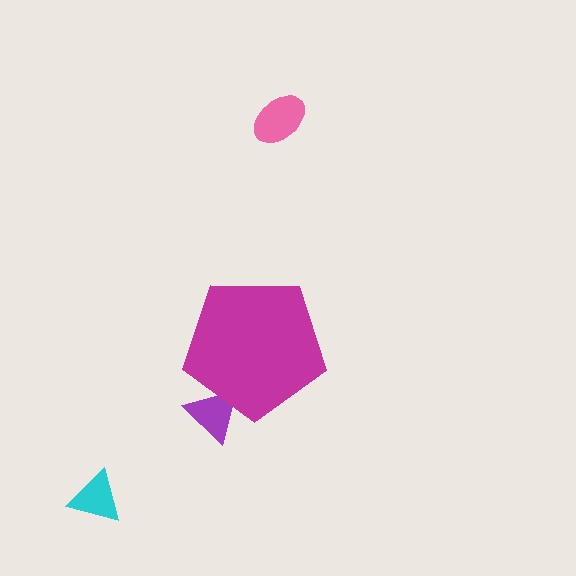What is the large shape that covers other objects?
A magenta pentagon.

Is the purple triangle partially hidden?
Yes, the purple triangle is partially hidden behind the magenta pentagon.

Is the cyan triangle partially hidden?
No, the cyan triangle is fully visible.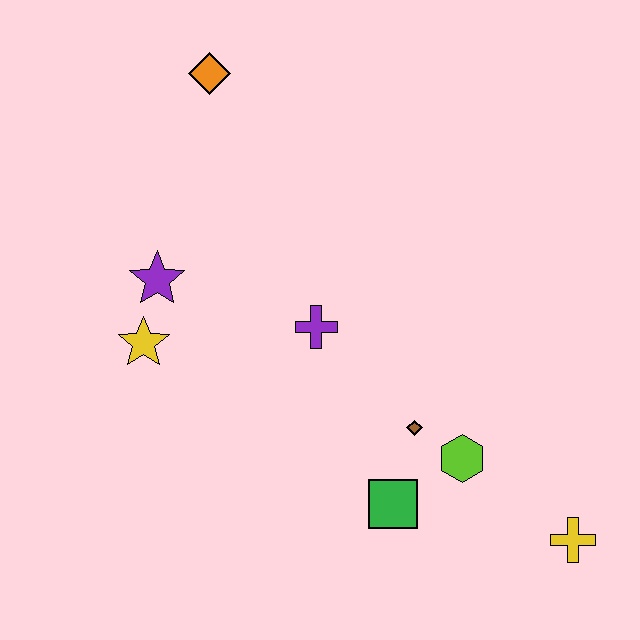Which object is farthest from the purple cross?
The yellow cross is farthest from the purple cross.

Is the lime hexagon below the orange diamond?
Yes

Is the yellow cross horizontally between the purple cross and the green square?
No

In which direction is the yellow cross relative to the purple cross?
The yellow cross is to the right of the purple cross.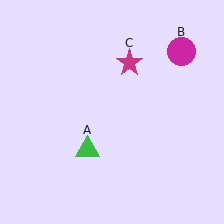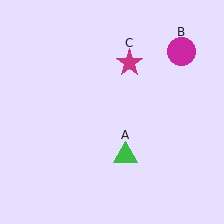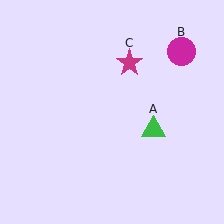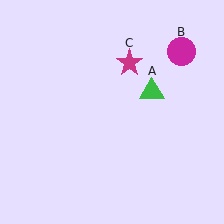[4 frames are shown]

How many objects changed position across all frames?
1 object changed position: green triangle (object A).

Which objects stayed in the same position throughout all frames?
Magenta circle (object B) and magenta star (object C) remained stationary.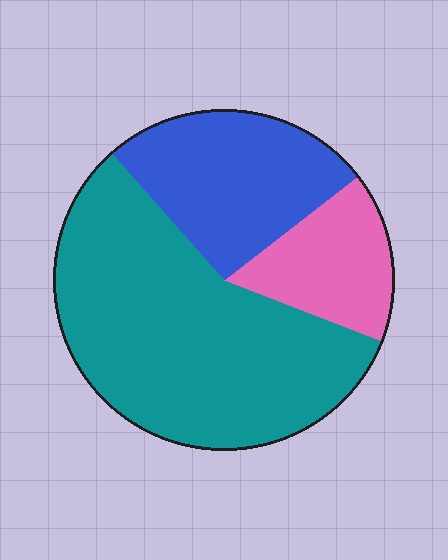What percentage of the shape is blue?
Blue covers roughly 25% of the shape.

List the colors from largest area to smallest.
From largest to smallest: teal, blue, pink.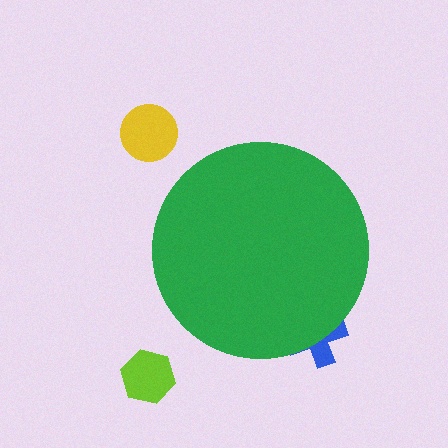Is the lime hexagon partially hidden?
No, the lime hexagon is fully visible.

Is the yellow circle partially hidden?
No, the yellow circle is fully visible.